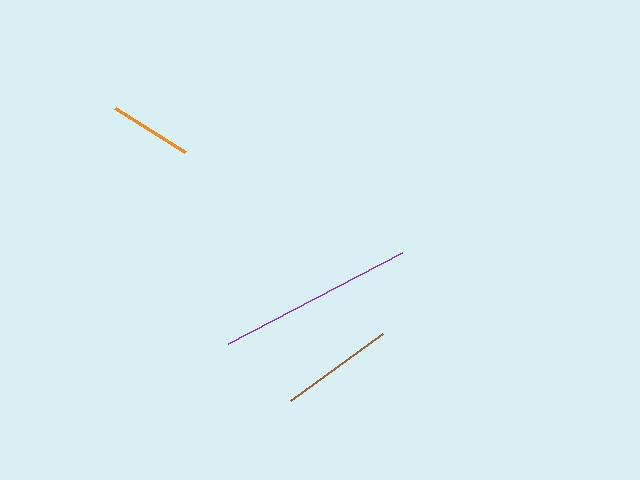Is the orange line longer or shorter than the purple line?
The purple line is longer than the orange line.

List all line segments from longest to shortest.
From longest to shortest: purple, brown, orange.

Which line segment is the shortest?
The orange line is the shortest at approximately 83 pixels.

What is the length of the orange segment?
The orange segment is approximately 83 pixels long.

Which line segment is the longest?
The purple line is the longest at approximately 197 pixels.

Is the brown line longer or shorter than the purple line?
The purple line is longer than the brown line.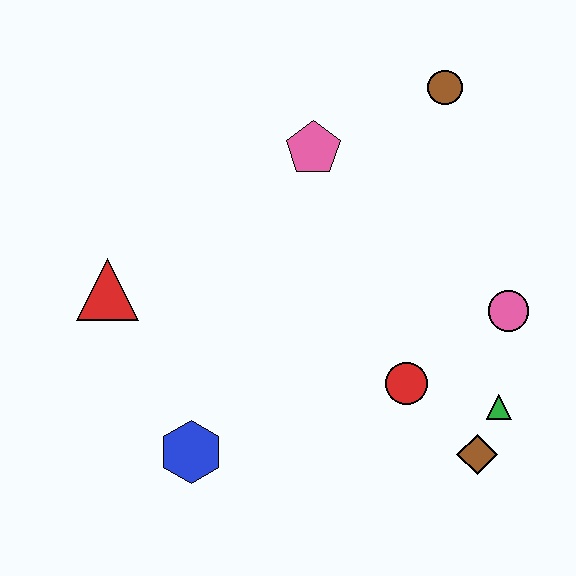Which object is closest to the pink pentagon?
The brown circle is closest to the pink pentagon.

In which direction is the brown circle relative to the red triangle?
The brown circle is to the right of the red triangle.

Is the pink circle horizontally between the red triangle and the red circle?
No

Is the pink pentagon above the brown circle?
No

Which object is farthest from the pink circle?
The red triangle is farthest from the pink circle.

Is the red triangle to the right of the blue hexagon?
No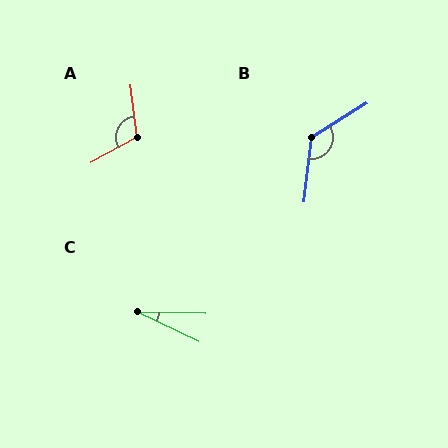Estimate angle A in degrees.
Approximately 112 degrees.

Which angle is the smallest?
C, at approximately 24 degrees.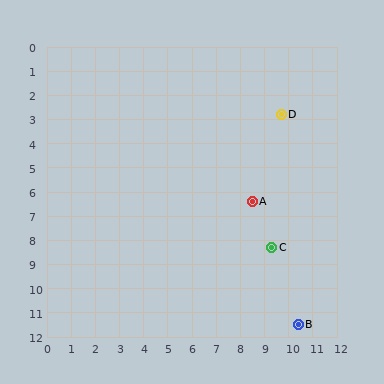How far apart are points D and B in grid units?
Points D and B are about 8.7 grid units apart.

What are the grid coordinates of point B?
Point B is at approximately (10.4, 11.5).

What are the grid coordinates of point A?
Point A is at approximately (8.5, 6.4).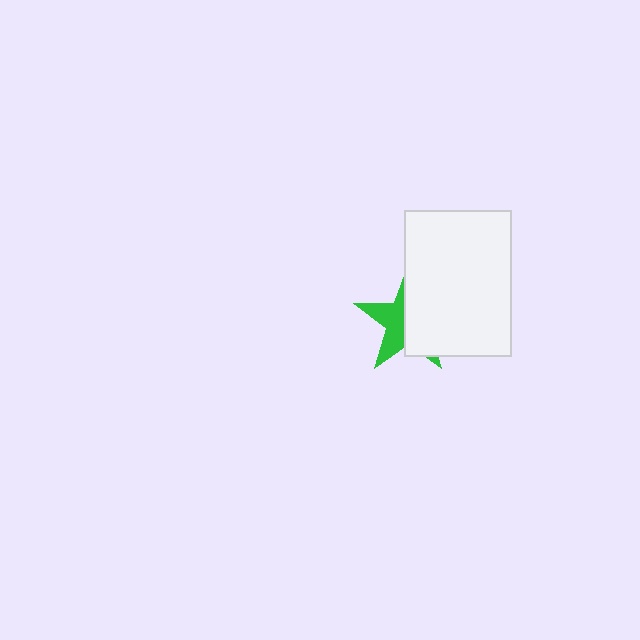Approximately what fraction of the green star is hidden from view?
Roughly 57% of the green star is hidden behind the white rectangle.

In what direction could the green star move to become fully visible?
The green star could move left. That would shift it out from behind the white rectangle entirely.